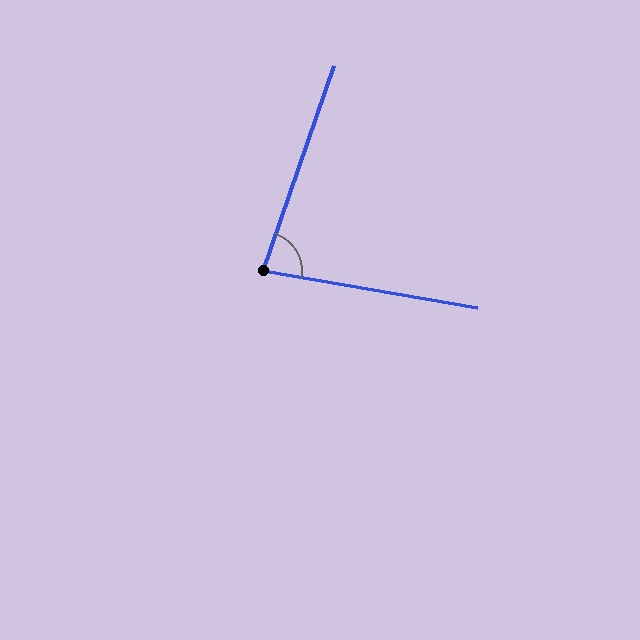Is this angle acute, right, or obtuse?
It is acute.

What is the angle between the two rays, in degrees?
Approximately 81 degrees.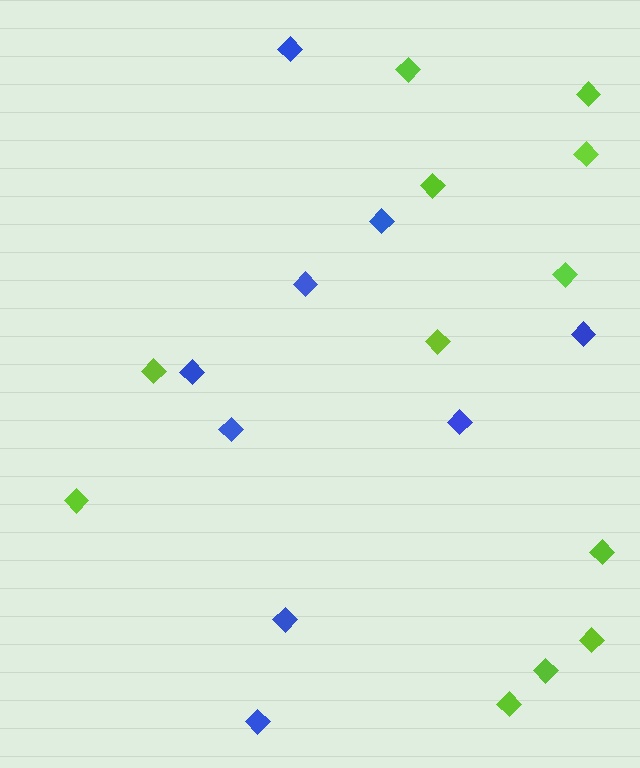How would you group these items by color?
There are 2 groups: one group of lime diamonds (12) and one group of blue diamonds (9).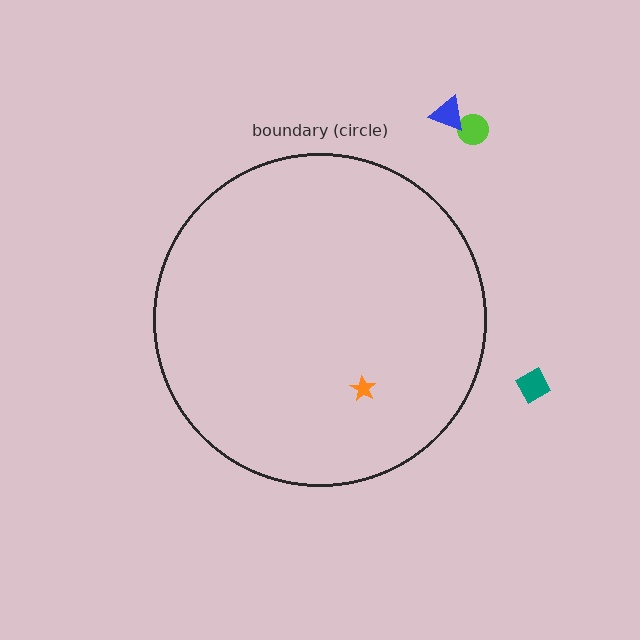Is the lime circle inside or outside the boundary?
Outside.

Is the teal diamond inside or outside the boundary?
Outside.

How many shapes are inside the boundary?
1 inside, 3 outside.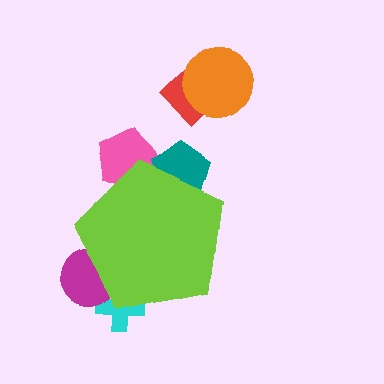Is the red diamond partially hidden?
No, the red diamond is fully visible.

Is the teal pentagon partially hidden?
Yes, the teal pentagon is partially hidden behind the lime pentagon.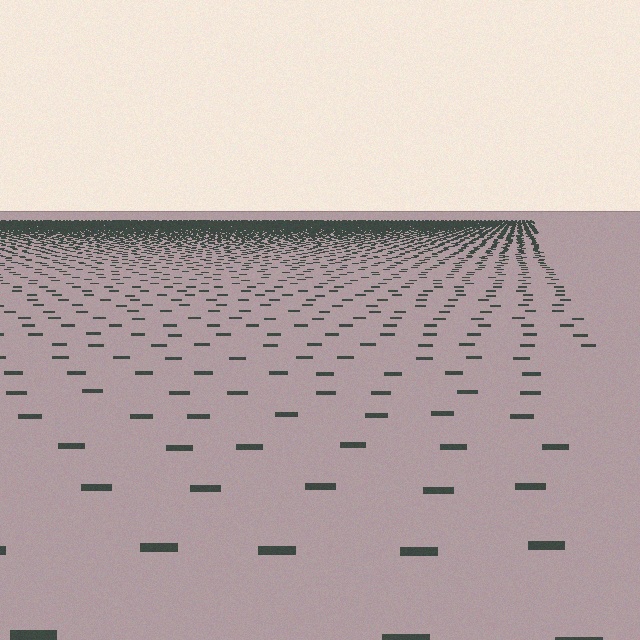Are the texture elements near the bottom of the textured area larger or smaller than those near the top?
Larger. Near the bottom, elements are closer to the viewer and appear at a bigger on-screen size.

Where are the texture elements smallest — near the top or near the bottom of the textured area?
Near the top.